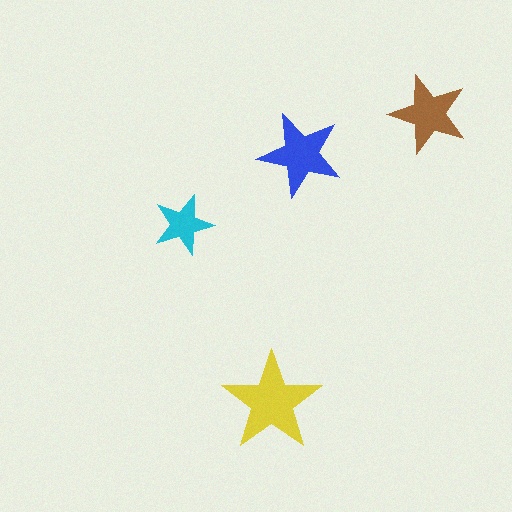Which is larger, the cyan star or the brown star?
The brown one.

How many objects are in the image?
There are 4 objects in the image.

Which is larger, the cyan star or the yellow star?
The yellow one.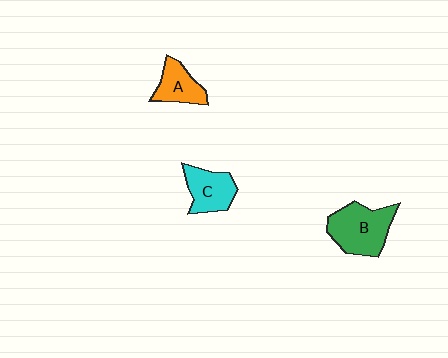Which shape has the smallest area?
Shape A (orange).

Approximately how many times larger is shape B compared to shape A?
Approximately 1.7 times.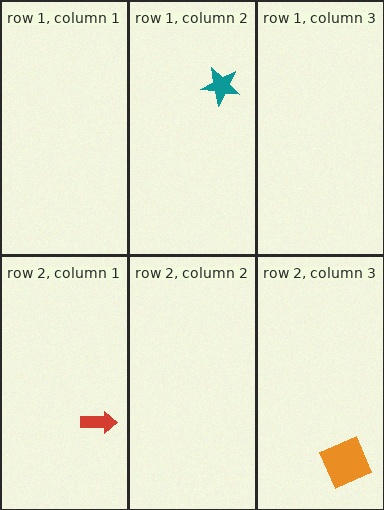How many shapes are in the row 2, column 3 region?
1.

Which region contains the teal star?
The row 1, column 2 region.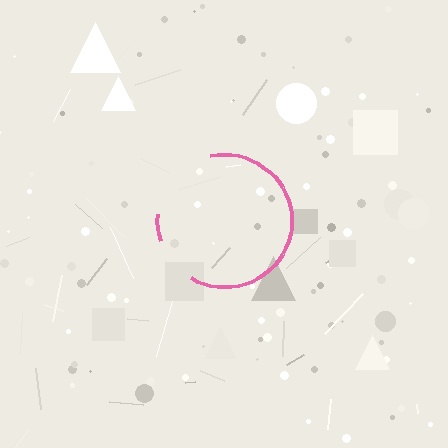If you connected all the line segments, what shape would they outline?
They would outline a circle.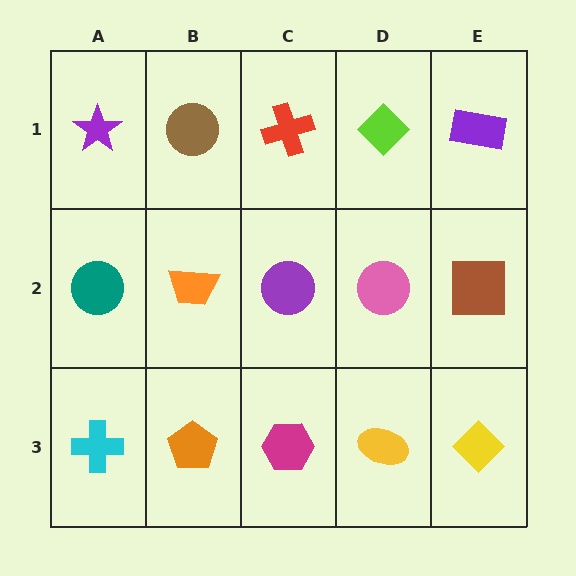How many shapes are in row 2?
5 shapes.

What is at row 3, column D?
A yellow ellipse.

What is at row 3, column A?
A cyan cross.